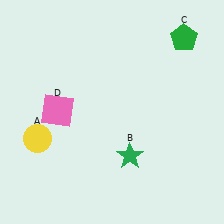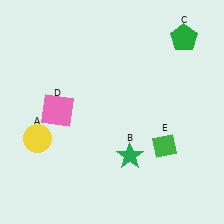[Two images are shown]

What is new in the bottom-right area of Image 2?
A green diamond (E) was added in the bottom-right area of Image 2.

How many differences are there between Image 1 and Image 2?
There is 1 difference between the two images.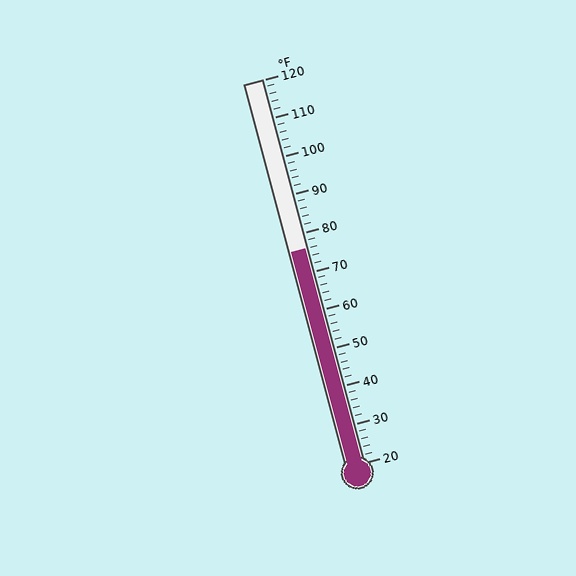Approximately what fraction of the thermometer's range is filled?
The thermometer is filled to approximately 55% of its range.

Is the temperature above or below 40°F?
The temperature is above 40°F.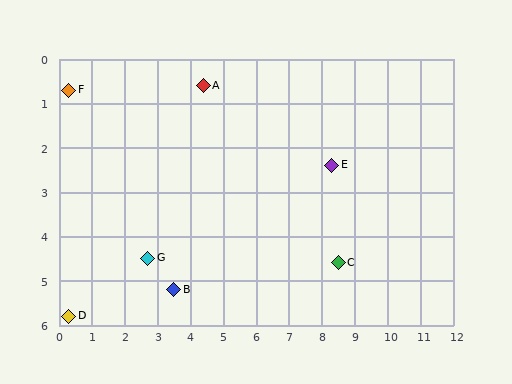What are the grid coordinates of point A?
Point A is at approximately (4.4, 0.6).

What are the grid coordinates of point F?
Point F is at approximately (0.3, 0.7).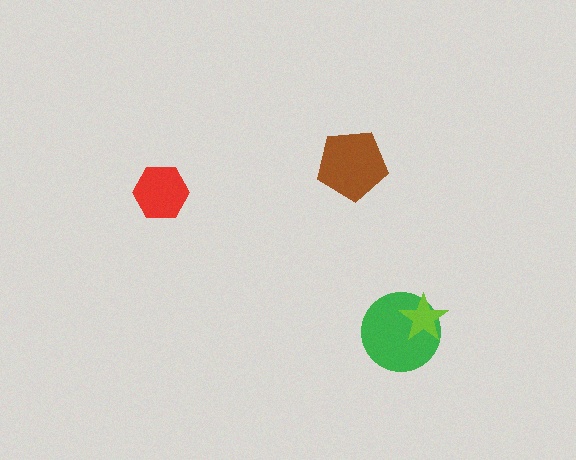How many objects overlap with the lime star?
1 object overlaps with the lime star.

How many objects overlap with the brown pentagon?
0 objects overlap with the brown pentagon.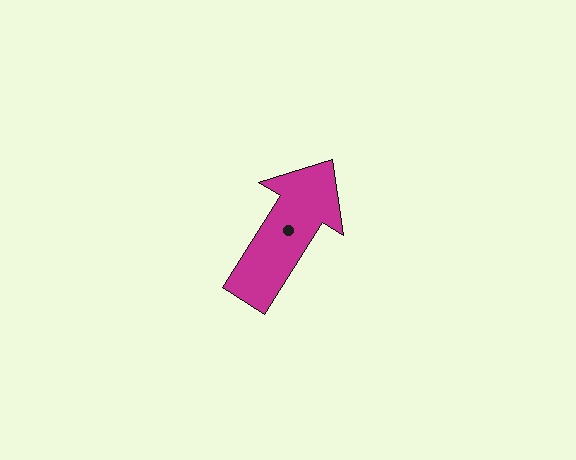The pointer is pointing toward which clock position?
Roughly 1 o'clock.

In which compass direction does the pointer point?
Northeast.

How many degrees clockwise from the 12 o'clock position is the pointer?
Approximately 32 degrees.